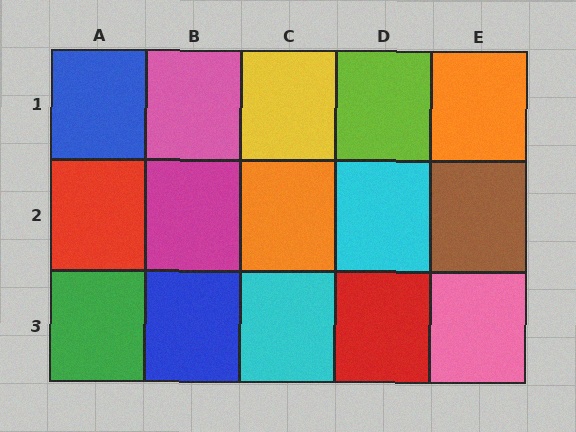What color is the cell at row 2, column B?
Magenta.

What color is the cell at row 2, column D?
Cyan.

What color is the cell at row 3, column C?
Cyan.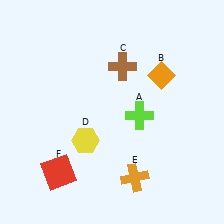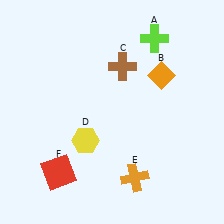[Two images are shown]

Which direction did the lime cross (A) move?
The lime cross (A) moved up.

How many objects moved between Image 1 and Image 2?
1 object moved between the two images.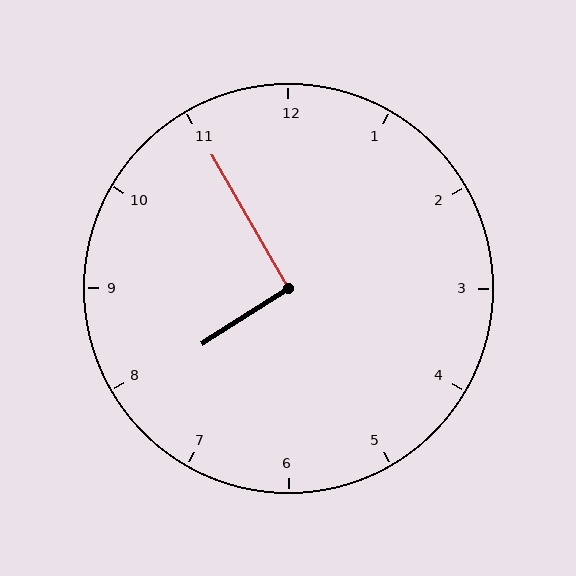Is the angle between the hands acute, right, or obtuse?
It is right.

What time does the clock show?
7:55.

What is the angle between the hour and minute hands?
Approximately 92 degrees.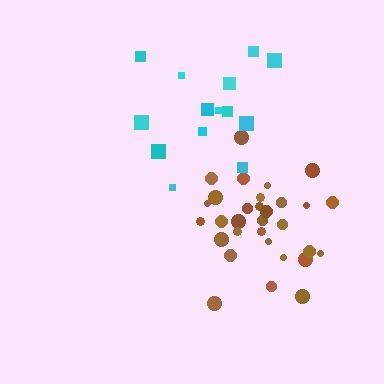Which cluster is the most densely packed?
Brown.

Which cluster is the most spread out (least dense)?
Cyan.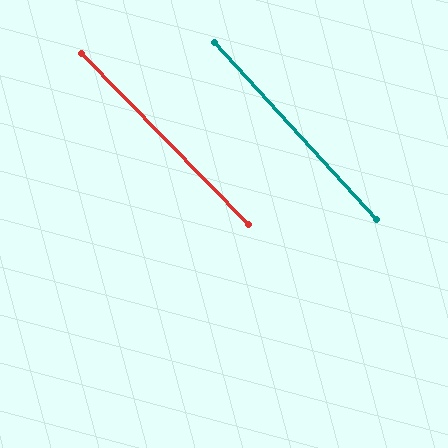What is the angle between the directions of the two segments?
Approximately 2 degrees.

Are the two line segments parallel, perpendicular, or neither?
Parallel — their directions differ by only 1.9°.